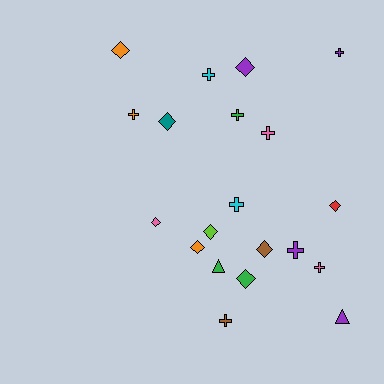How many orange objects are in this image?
There are 3 orange objects.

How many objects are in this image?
There are 20 objects.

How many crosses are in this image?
There are 9 crosses.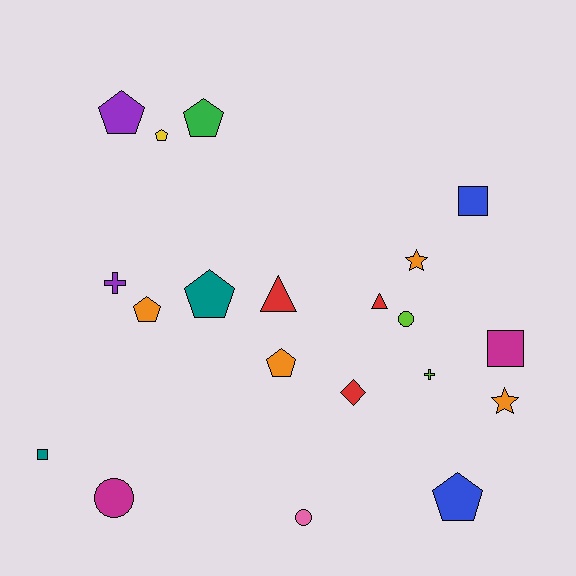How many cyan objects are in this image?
There are no cyan objects.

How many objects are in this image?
There are 20 objects.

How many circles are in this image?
There are 3 circles.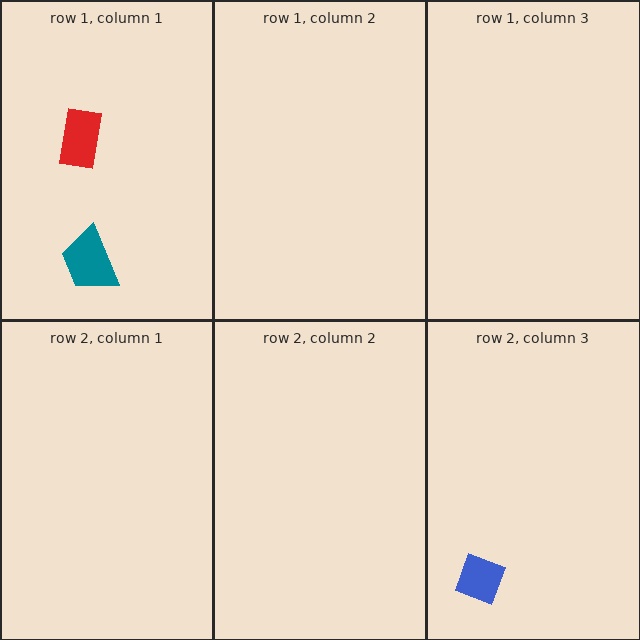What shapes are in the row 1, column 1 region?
The teal trapezoid, the red rectangle.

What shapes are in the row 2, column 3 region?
The blue diamond.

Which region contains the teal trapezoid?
The row 1, column 1 region.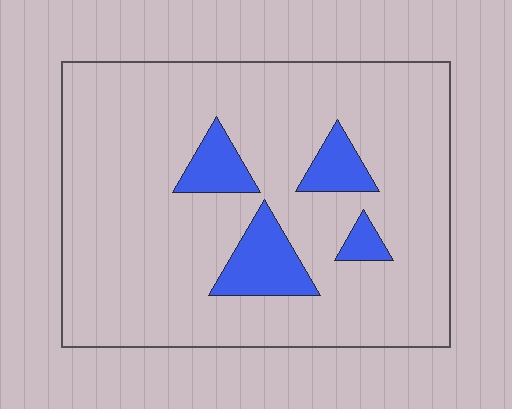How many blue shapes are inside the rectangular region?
4.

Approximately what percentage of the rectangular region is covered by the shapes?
Approximately 10%.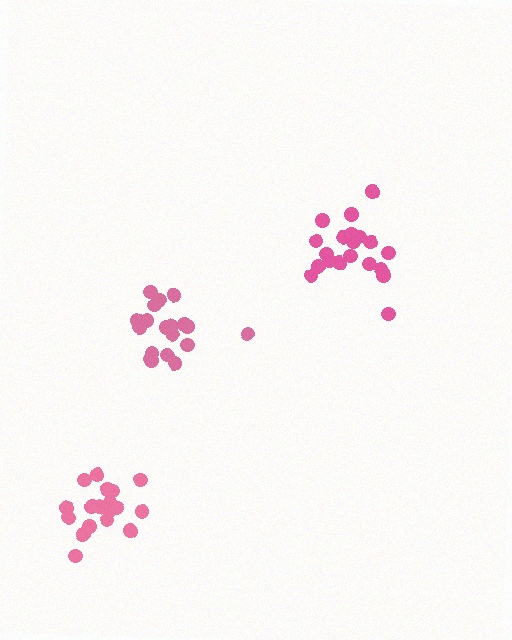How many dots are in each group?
Group 1: 21 dots, Group 2: 18 dots, Group 3: 20 dots (59 total).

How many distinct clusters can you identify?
There are 3 distinct clusters.